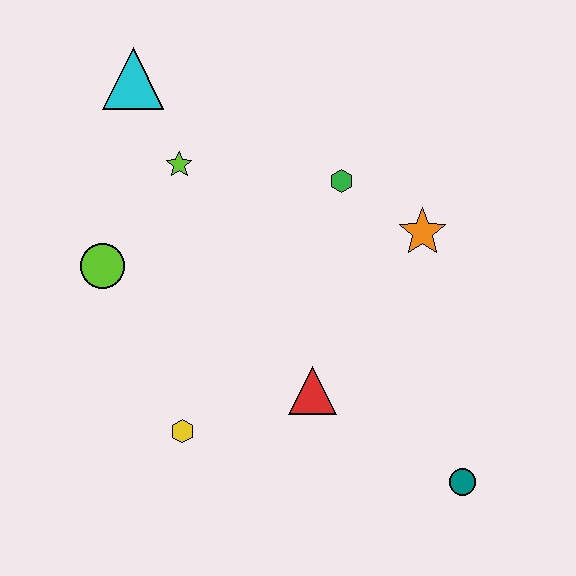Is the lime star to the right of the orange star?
No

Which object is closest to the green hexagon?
The orange star is closest to the green hexagon.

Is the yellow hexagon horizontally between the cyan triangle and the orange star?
Yes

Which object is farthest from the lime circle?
The teal circle is farthest from the lime circle.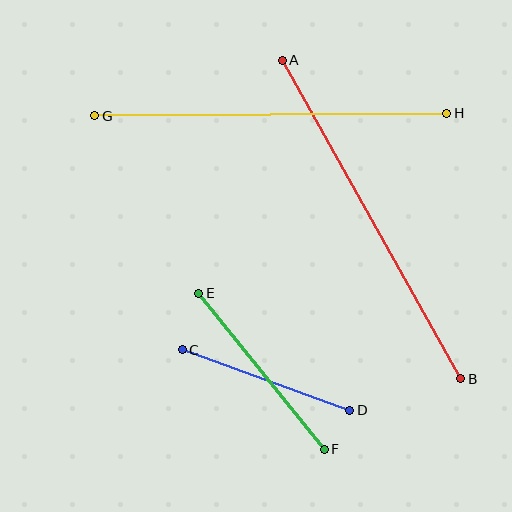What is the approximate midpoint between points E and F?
The midpoint is at approximately (261, 371) pixels.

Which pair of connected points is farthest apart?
Points A and B are farthest apart.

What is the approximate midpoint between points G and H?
The midpoint is at approximately (271, 114) pixels.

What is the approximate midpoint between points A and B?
The midpoint is at approximately (371, 219) pixels.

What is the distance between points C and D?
The distance is approximately 178 pixels.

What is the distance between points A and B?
The distance is approximately 365 pixels.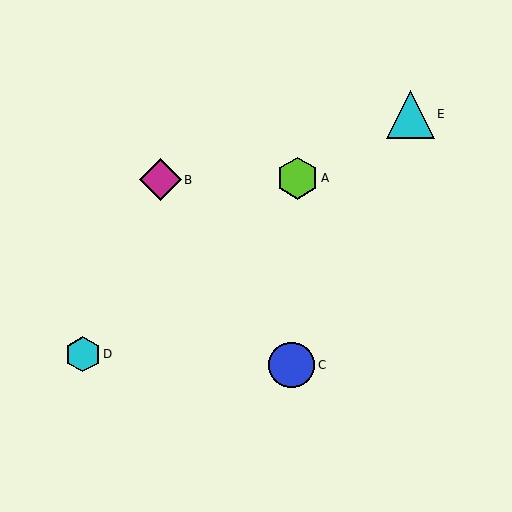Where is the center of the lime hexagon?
The center of the lime hexagon is at (297, 178).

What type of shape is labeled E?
Shape E is a cyan triangle.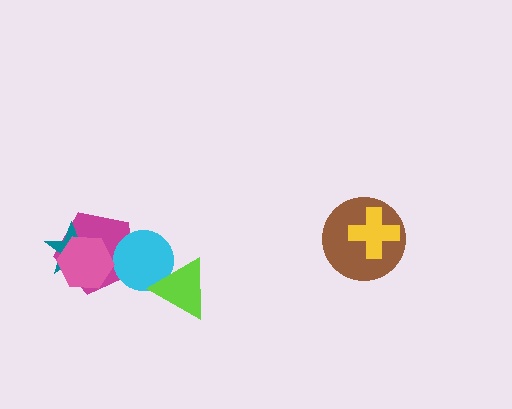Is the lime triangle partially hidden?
No, no other shape covers it.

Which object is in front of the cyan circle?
The lime triangle is in front of the cyan circle.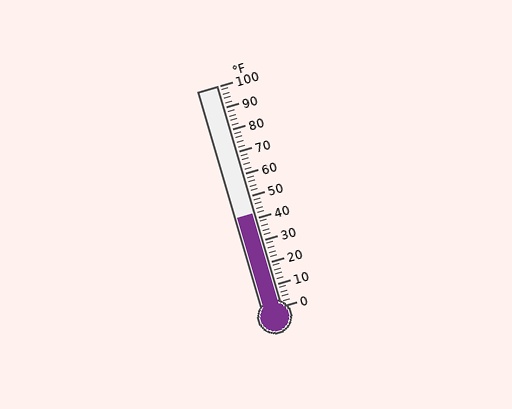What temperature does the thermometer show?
The thermometer shows approximately 42°F.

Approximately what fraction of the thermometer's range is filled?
The thermometer is filled to approximately 40% of its range.